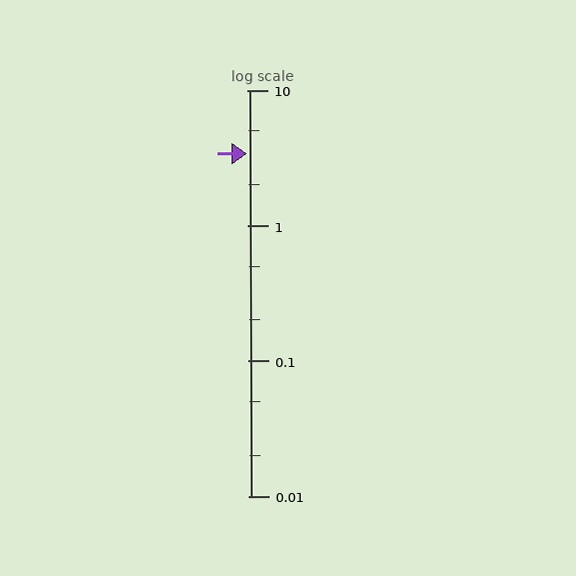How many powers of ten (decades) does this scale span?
The scale spans 3 decades, from 0.01 to 10.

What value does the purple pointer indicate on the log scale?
The pointer indicates approximately 3.4.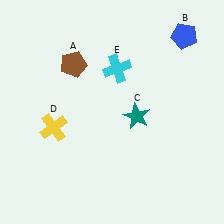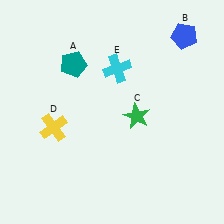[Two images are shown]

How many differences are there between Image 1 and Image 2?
There are 2 differences between the two images.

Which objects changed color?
A changed from brown to teal. C changed from teal to green.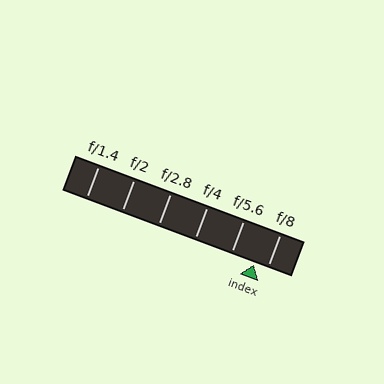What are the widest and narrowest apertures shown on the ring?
The widest aperture shown is f/1.4 and the narrowest is f/8.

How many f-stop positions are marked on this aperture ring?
There are 6 f-stop positions marked.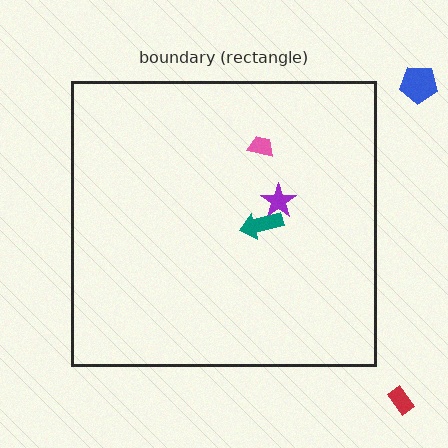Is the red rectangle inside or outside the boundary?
Outside.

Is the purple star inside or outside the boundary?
Inside.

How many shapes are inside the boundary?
3 inside, 2 outside.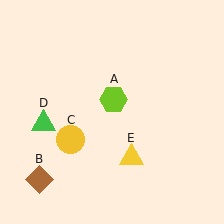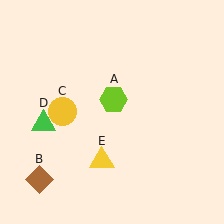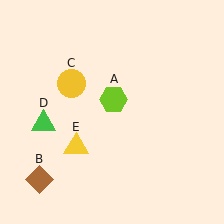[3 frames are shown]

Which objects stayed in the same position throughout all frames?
Lime hexagon (object A) and brown diamond (object B) and green triangle (object D) remained stationary.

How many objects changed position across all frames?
2 objects changed position: yellow circle (object C), yellow triangle (object E).